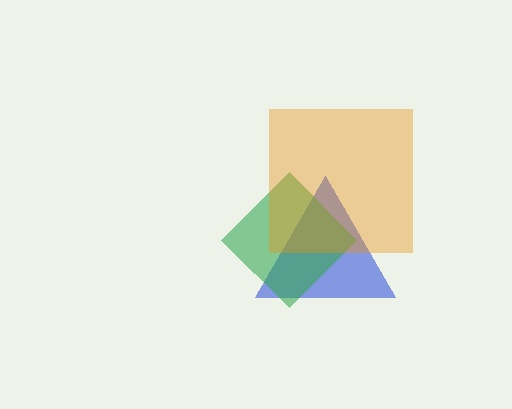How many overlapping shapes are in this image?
There are 3 overlapping shapes in the image.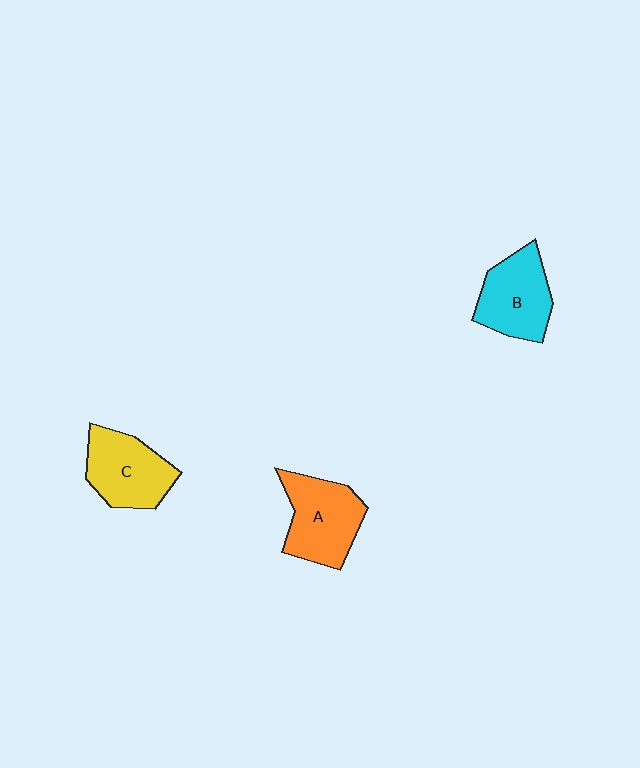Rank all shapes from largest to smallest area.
From largest to smallest: A (orange), C (yellow), B (cyan).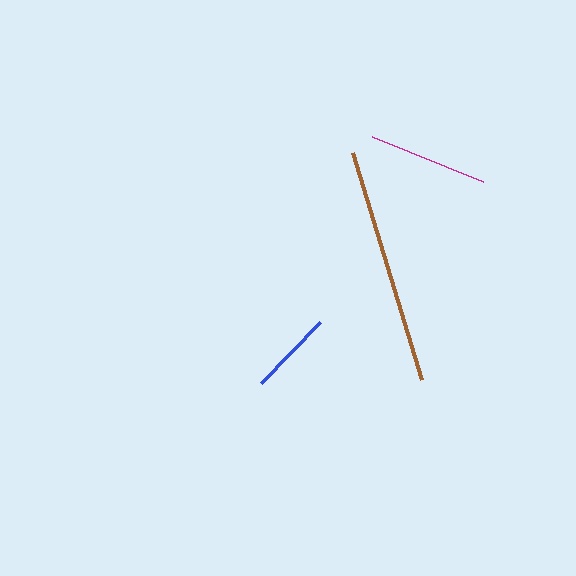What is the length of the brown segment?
The brown segment is approximately 238 pixels long.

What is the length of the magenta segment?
The magenta segment is approximately 120 pixels long.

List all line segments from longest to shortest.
From longest to shortest: brown, magenta, blue.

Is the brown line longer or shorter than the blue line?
The brown line is longer than the blue line.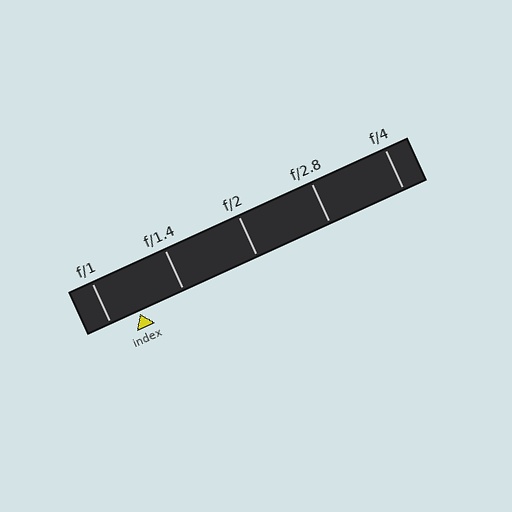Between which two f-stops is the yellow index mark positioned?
The index mark is between f/1 and f/1.4.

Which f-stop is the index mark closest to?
The index mark is closest to f/1.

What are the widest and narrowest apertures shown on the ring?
The widest aperture shown is f/1 and the narrowest is f/4.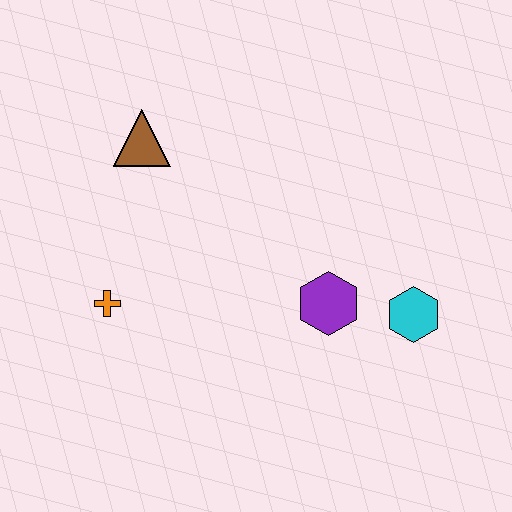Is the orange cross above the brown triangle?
No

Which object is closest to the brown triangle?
The orange cross is closest to the brown triangle.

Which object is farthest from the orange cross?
The cyan hexagon is farthest from the orange cross.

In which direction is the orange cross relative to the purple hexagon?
The orange cross is to the left of the purple hexagon.